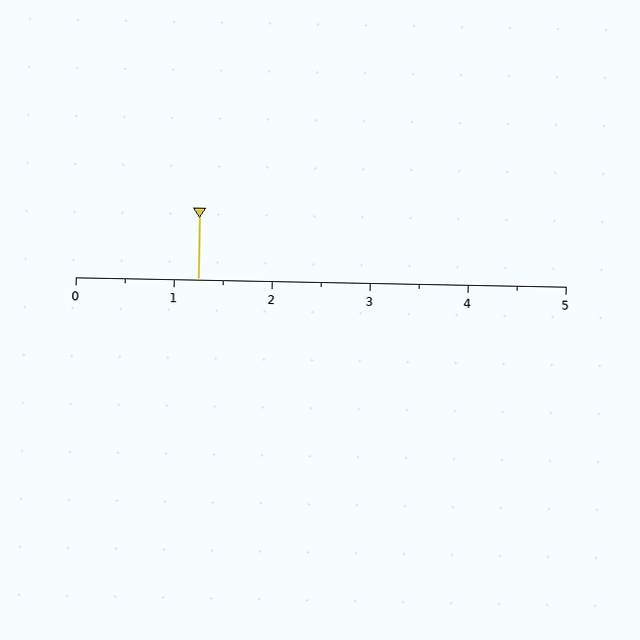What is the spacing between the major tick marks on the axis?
The major ticks are spaced 1 apart.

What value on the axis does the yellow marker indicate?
The marker indicates approximately 1.2.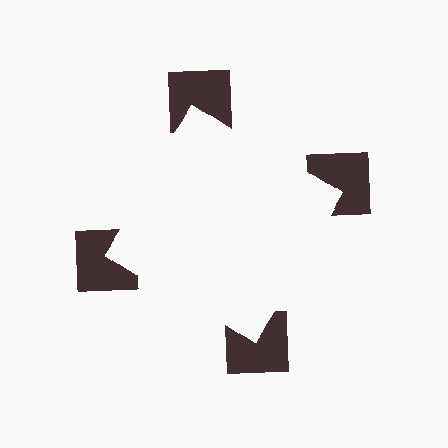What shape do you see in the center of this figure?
An illusory square — its edges are inferred from the aligned wedge cuts in the notched squares, not physically drawn.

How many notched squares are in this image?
There are 4 — one at each vertex of the illusory square.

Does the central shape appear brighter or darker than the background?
It typically appears slightly brighter than the background, even though no actual brightness change is drawn.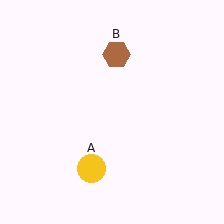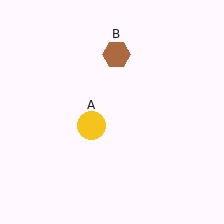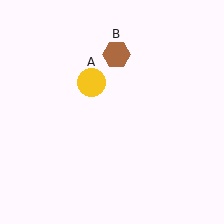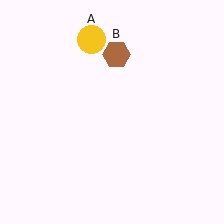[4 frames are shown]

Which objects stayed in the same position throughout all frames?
Brown hexagon (object B) remained stationary.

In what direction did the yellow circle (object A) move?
The yellow circle (object A) moved up.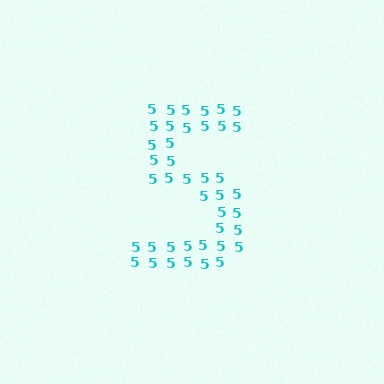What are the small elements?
The small elements are digit 5's.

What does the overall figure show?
The overall figure shows the digit 5.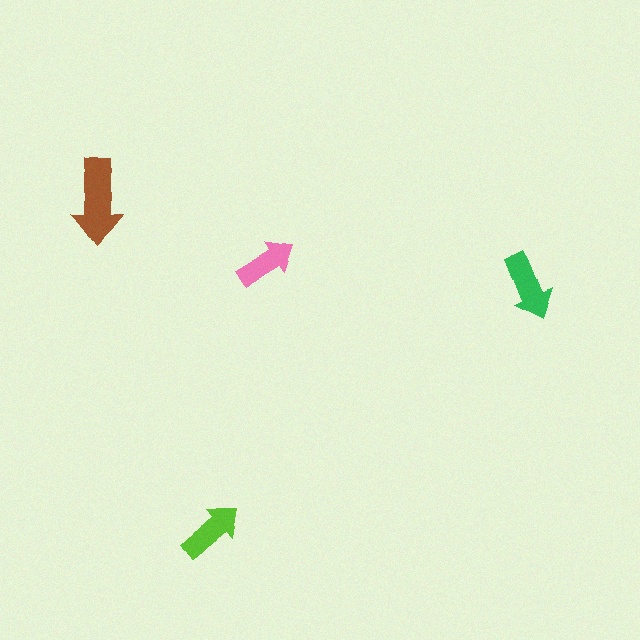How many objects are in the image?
There are 4 objects in the image.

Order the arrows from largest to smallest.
the brown one, the green one, the lime one, the pink one.